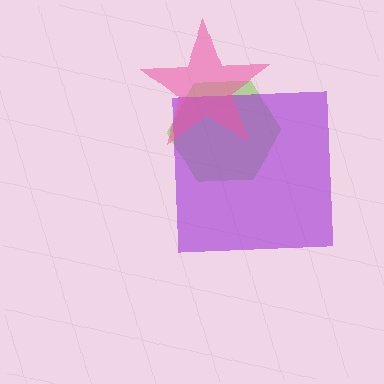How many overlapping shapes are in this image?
There are 3 overlapping shapes in the image.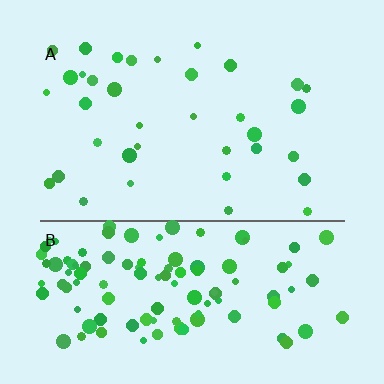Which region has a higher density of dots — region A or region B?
B (the bottom).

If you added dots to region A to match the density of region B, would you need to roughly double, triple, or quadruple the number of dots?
Approximately triple.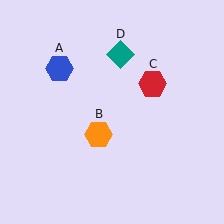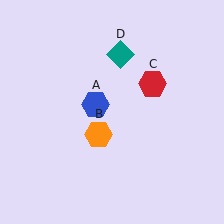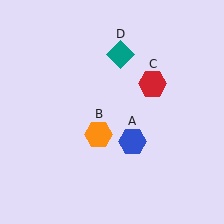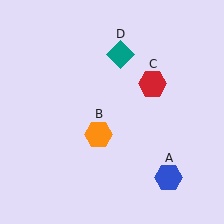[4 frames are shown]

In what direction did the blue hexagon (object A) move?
The blue hexagon (object A) moved down and to the right.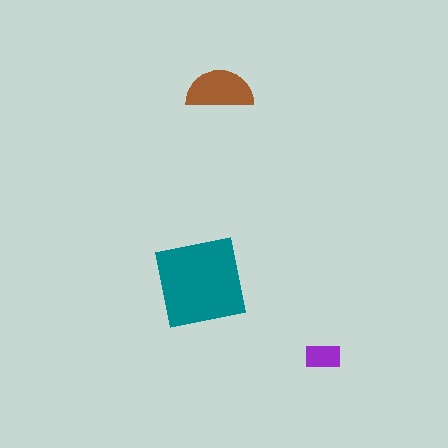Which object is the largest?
The teal square.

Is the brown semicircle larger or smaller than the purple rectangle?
Larger.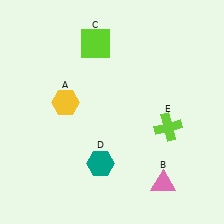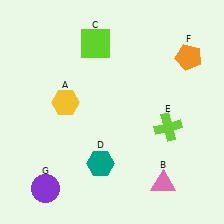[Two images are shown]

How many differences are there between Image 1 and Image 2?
There are 2 differences between the two images.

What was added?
An orange pentagon (F), a purple circle (G) were added in Image 2.